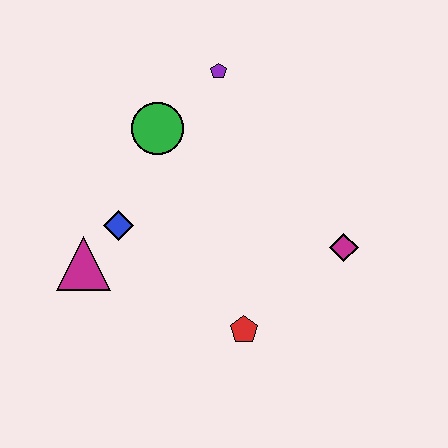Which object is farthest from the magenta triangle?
The magenta diamond is farthest from the magenta triangle.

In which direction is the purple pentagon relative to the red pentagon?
The purple pentagon is above the red pentagon.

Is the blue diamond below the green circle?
Yes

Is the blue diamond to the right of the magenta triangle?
Yes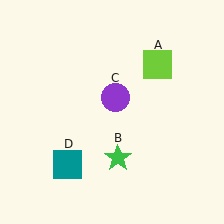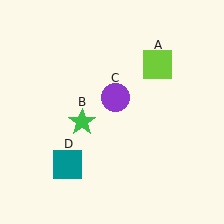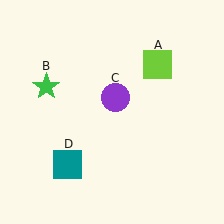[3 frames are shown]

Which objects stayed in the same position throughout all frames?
Lime square (object A) and purple circle (object C) and teal square (object D) remained stationary.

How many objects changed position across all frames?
1 object changed position: green star (object B).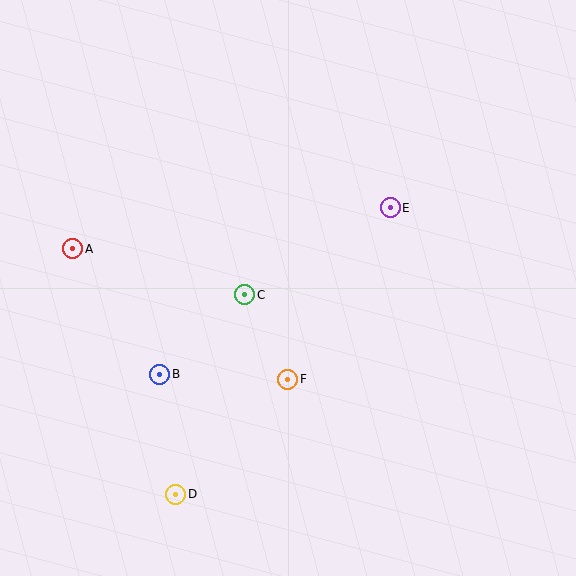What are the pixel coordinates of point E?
Point E is at (390, 208).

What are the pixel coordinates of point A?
Point A is at (73, 249).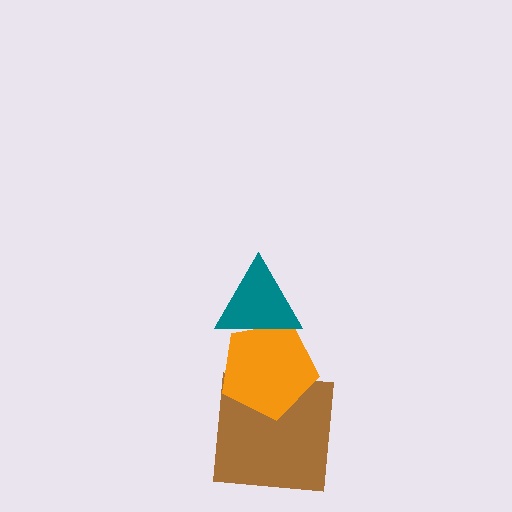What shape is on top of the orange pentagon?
The teal triangle is on top of the orange pentagon.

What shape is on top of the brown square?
The orange pentagon is on top of the brown square.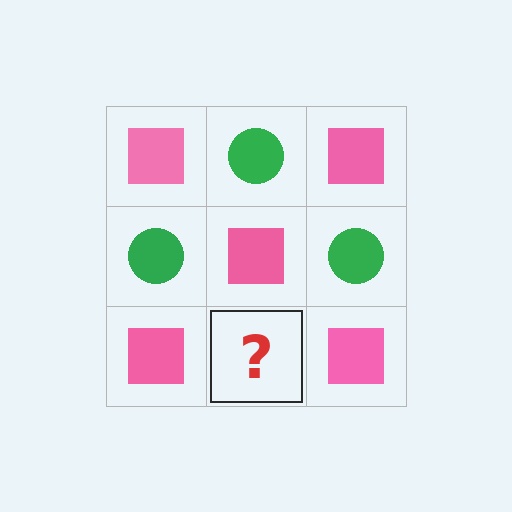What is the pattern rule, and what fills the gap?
The rule is that it alternates pink square and green circle in a checkerboard pattern. The gap should be filled with a green circle.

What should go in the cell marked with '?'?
The missing cell should contain a green circle.